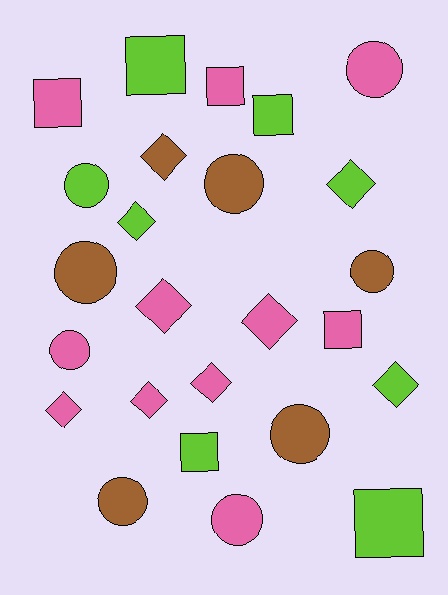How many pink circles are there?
There are 3 pink circles.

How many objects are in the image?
There are 25 objects.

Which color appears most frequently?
Pink, with 11 objects.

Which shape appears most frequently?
Circle, with 9 objects.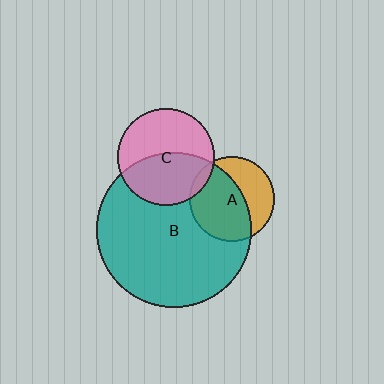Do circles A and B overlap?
Yes.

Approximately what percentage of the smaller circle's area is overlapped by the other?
Approximately 60%.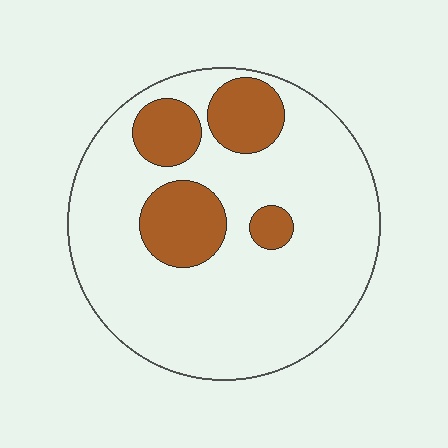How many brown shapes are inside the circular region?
4.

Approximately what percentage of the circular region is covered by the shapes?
Approximately 20%.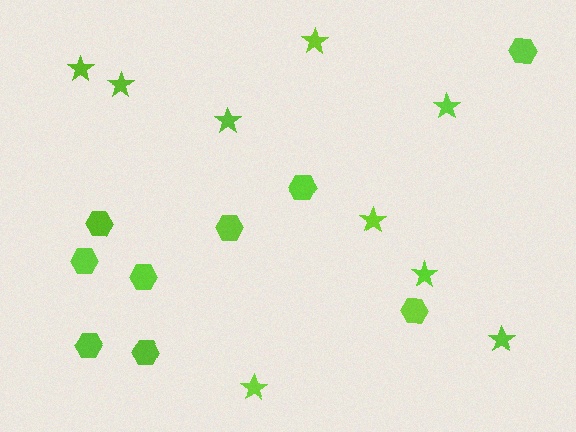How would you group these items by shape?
There are 2 groups: one group of hexagons (9) and one group of stars (9).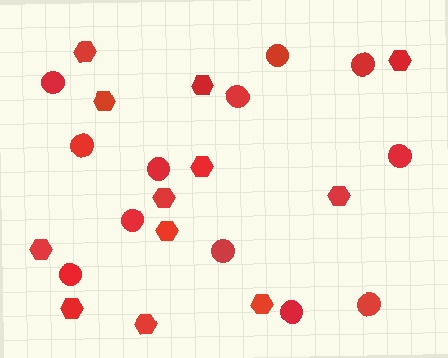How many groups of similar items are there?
There are 2 groups: one group of circles (12) and one group of hexagons (12).